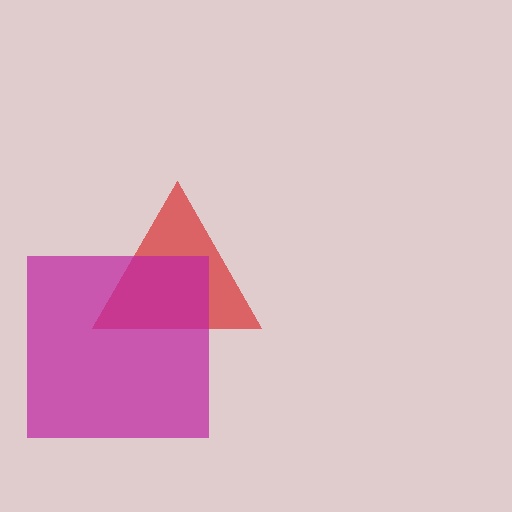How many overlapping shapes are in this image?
There are 2 overlapping shapes in the image.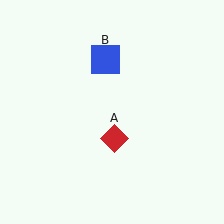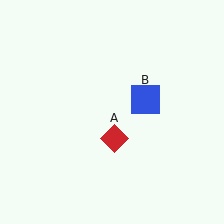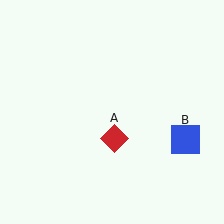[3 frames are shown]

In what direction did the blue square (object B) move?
The blue square (object B) moved down and to the right.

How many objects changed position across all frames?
1 object changed position: blue square (object B).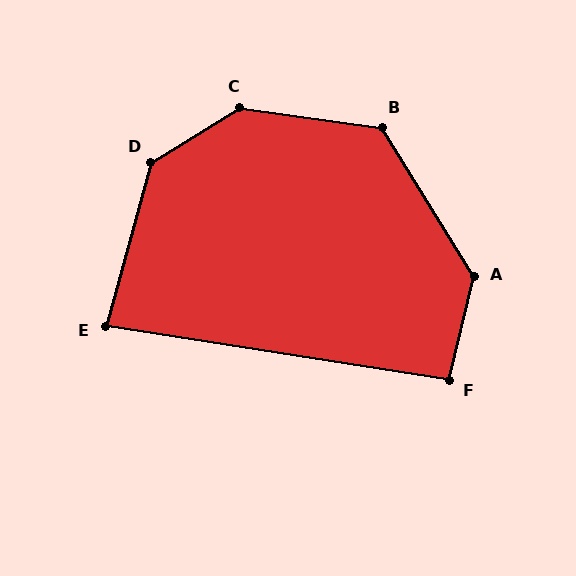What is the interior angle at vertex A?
Approximately 135 degrees (obtuse).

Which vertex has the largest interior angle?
C, at approximately 141 degrees.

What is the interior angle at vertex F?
Approximately 94 degrees (approximately right).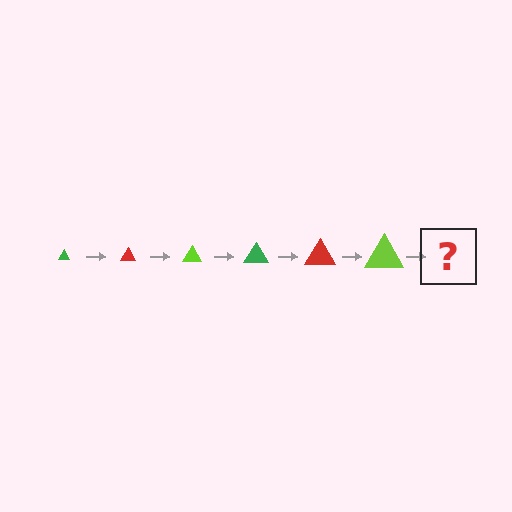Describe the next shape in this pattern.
It should be a green triangle, larger than the previous one.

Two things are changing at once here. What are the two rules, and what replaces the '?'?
The two rules are that the triangle grows larger each step and the color cycles through green, red, and lime. The '?' should be a green triangle, larger than the previous one.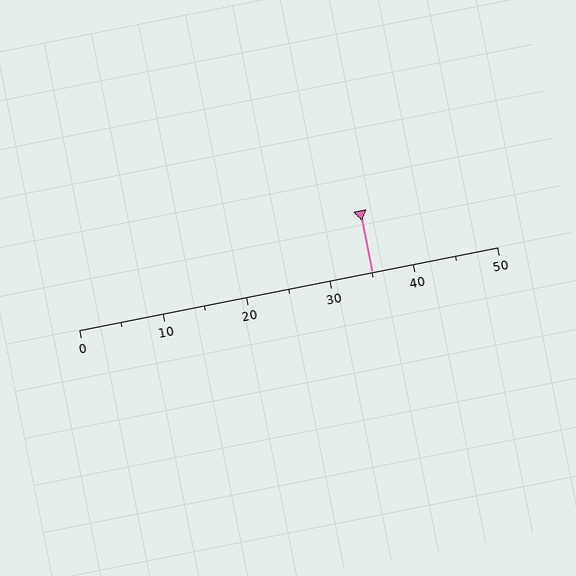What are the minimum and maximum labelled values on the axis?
The axis runs from 0 to 50.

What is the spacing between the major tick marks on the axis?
The major ticks are spaced 10 apart.